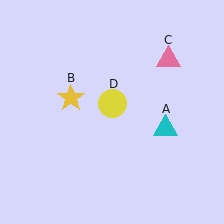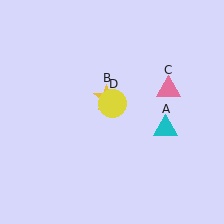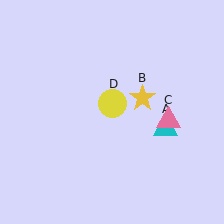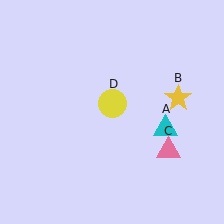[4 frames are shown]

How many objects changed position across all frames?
2 objects changed position: yellow star (object B), pink triangle (object C).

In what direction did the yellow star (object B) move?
The yellow star (object B) moved right.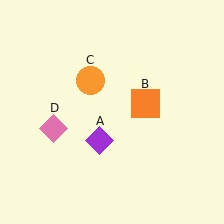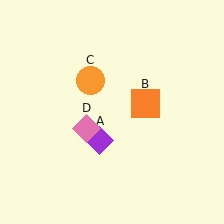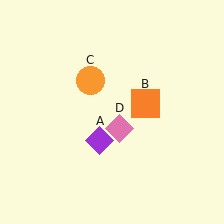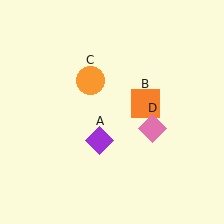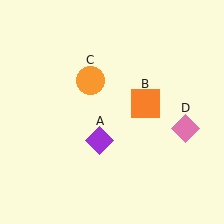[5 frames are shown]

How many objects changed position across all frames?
1 object changed position: pink diamond (object D).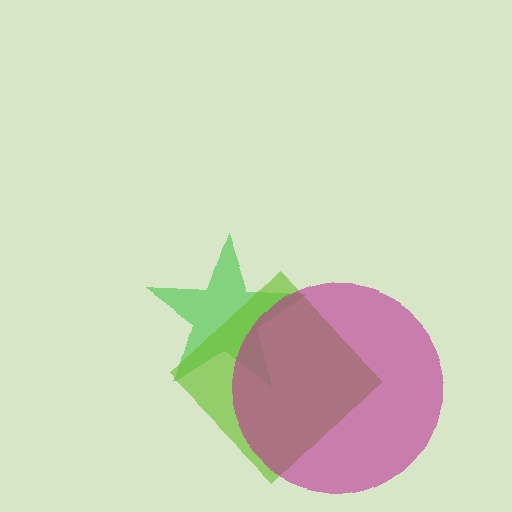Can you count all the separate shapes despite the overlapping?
Yes, there are 3 separate shapes.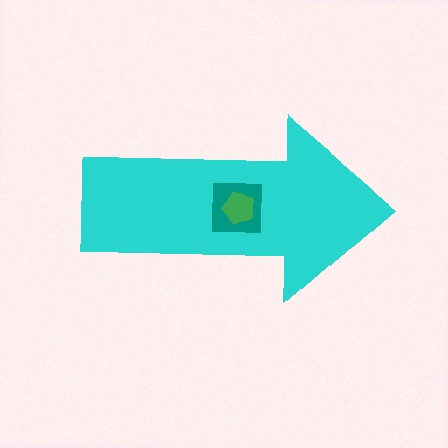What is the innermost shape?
The green pentagon.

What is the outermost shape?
The cyan arrow.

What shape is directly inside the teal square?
The green pentagon.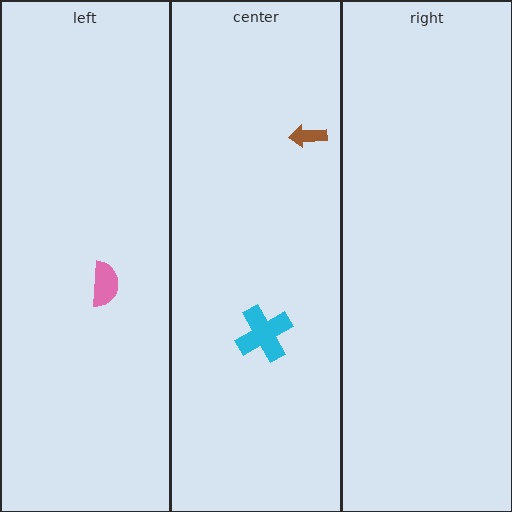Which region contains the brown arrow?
The center region.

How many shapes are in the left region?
1.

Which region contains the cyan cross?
The center region.